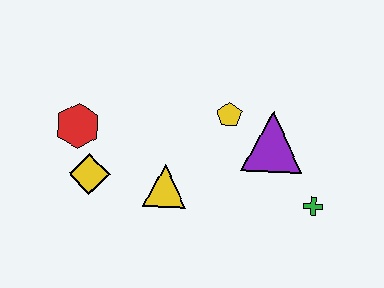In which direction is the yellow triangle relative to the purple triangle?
The yellow triangle is to the left of the purple triangle.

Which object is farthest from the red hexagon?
The green cross is farthest from the red hexagon.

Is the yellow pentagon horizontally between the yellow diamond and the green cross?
Yes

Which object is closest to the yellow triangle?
The yellow diamond is closest to the yellow triangle.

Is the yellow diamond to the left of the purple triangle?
Yes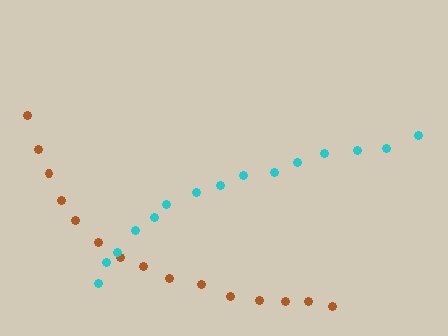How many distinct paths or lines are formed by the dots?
There are 2 distinct paths.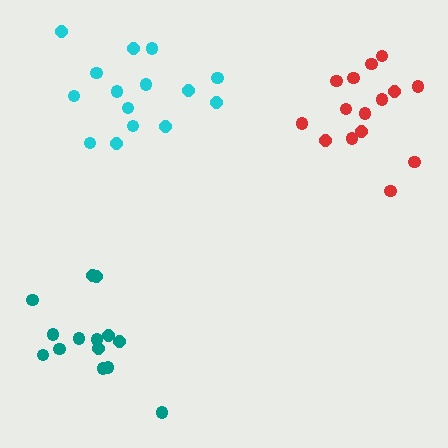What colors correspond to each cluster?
The clusters are colored: teal, cyan, red.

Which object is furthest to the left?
The teal cluster is leftmost.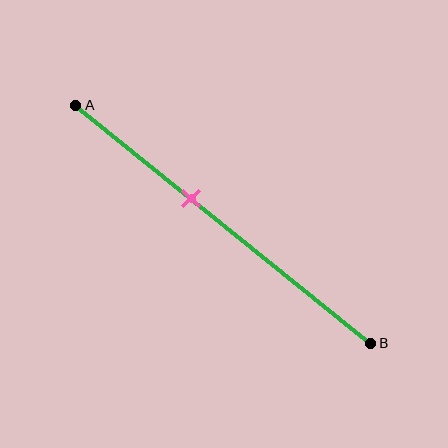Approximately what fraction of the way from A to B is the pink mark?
The pink mark is approximately 40% of the way from A to B.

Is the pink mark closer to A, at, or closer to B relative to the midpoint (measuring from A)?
The pink mark is closer to point A than the midpoint of segment AB.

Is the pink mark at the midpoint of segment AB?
No, the mark is at about 40% from A, not at the 50% midpoint.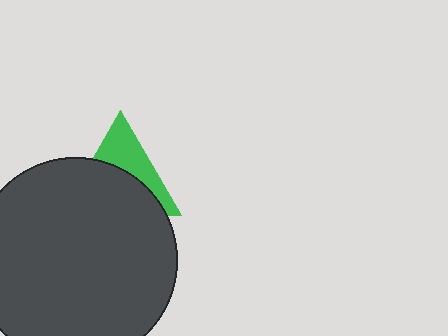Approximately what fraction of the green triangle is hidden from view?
Roughly 59% of the green triangle is hidden behind the dark gray circle.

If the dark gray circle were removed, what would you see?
You would see the complete green triangle.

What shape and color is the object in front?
The object in front is a dark gray circle.